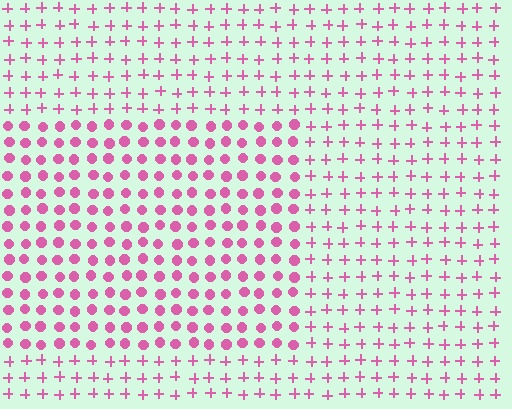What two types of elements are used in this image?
The image uses circles inside the rectangle region and plus signs outside it.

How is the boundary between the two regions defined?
The boundary is defined by a change in element shape: circles inside vs. plus signs outside. All elements share the same color and spacing.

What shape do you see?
I see a rectangle.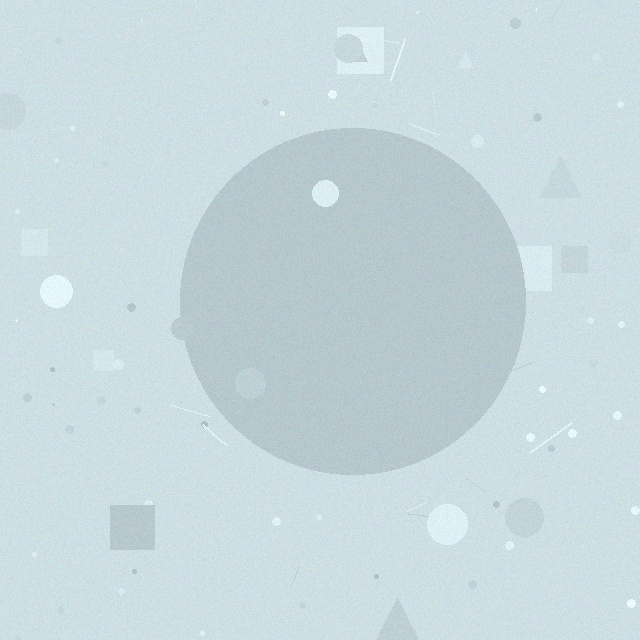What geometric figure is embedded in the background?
A circle is embedded in the background.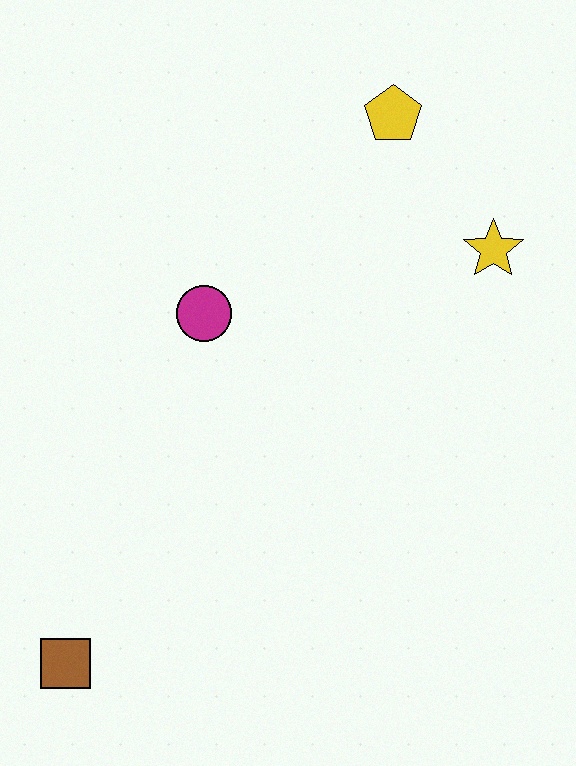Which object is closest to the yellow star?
The yellow pentagon is closest to the yellow star.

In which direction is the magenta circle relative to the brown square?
The magenta circle is above the brown square.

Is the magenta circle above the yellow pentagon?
No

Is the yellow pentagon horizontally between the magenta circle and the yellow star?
Yes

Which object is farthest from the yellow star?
The brown square is farthest from the yellow star.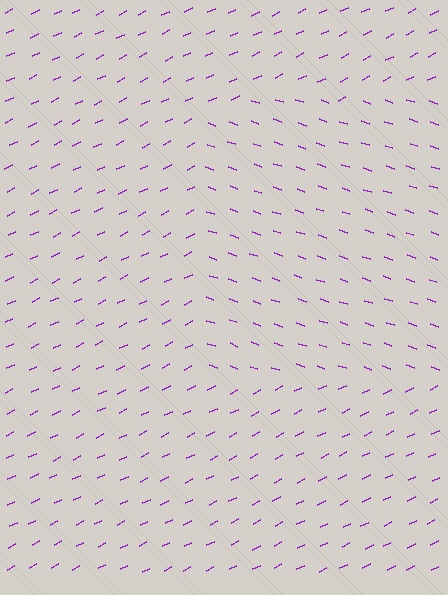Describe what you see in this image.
The image is filled with small purple line segments. A rectangle region in the image has lines oriented differently from the surrounding lines, creating a visible texture boundary.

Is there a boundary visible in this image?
Yes, there is a texture boundary formed by a change in line orientation.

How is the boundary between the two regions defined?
The boundary is defined purely by a change in line orientation (approximately 45 degrees difference). All lines are the same color and thickness.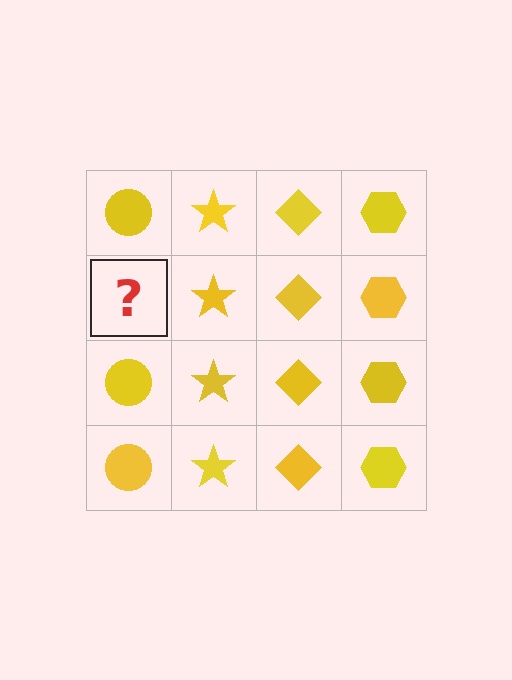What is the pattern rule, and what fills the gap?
The rule is that each column has a consistent shape. The gap should be filled with a yellow circle.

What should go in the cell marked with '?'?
The missing cell should contain a yellow circle.